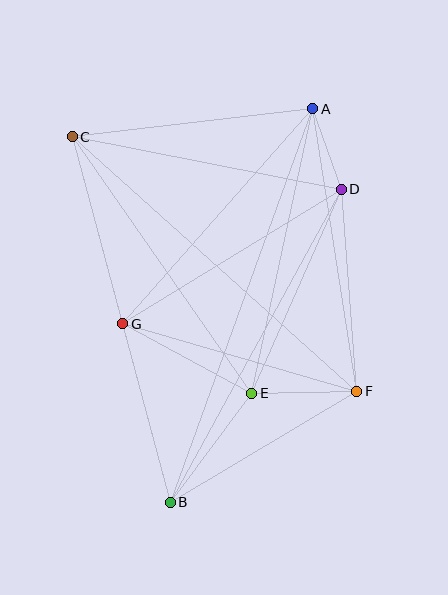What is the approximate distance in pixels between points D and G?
The distance between D and G is approximately 257 pixels.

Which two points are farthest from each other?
Points A and B are farthest from each other.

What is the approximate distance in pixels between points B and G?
The distance between B and G is approximately 185 pixels.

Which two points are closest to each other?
Points A and D are closest to each other.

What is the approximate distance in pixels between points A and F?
The distance between A and F is approximately 286 pixels.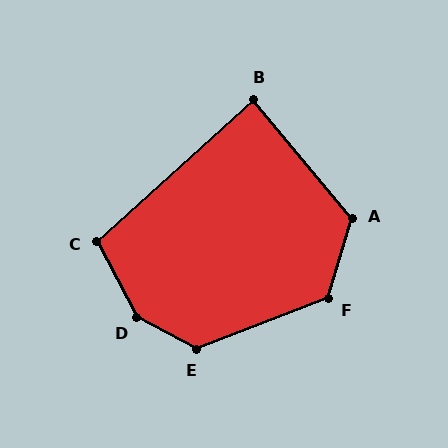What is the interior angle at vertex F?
Approximately 128 degrees (obtuse).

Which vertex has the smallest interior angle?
B, at approximately 87 degrees.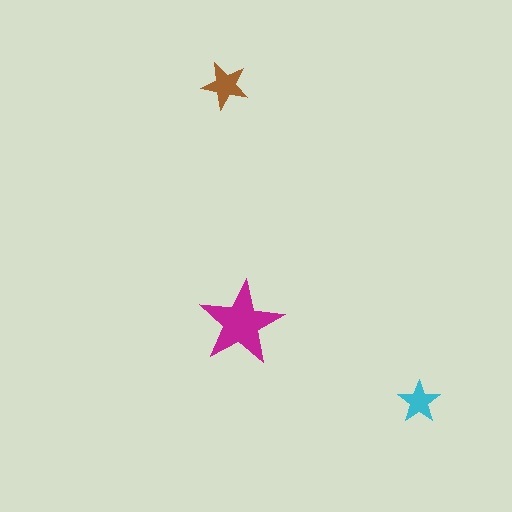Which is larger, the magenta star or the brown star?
The magenta one.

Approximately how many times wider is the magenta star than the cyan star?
About 2 times wider.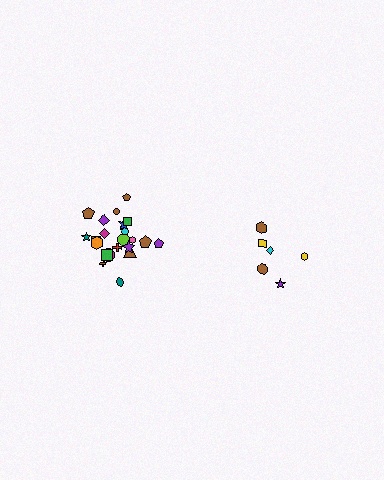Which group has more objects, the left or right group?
The left group.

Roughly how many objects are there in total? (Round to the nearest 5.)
Roughly 30 objects in total.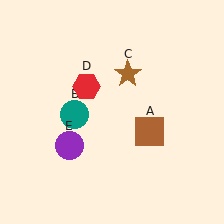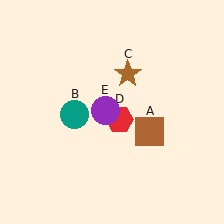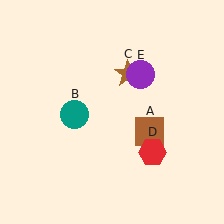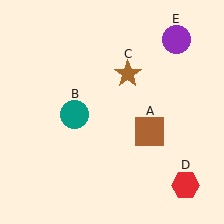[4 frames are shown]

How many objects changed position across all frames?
2 objects changed position: red hexagon (object D), purple circle (object E).